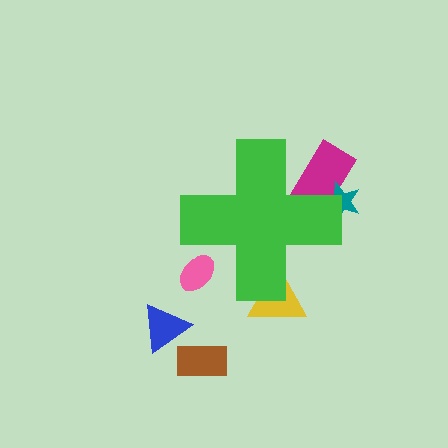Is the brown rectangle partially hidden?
No, the brown rectangle is fully visible.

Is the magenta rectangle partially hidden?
Yes, the magenta rectangle is partially hidden behind the green cross.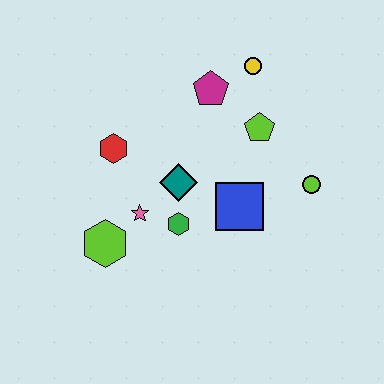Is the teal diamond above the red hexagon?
No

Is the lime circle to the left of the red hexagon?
No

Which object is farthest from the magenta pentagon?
The lime hexagon is farthest from the magenta pentagon.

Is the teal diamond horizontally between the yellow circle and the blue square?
No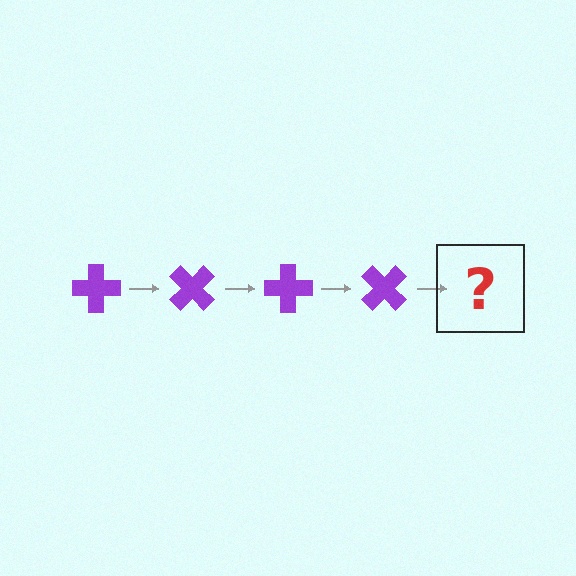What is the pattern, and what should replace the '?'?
The pattern is that the cross rotates 45 degrees each step. The '?' should be a purple cross rotated 180 degrees.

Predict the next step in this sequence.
The next step is a purple cross rotated 180 degrees.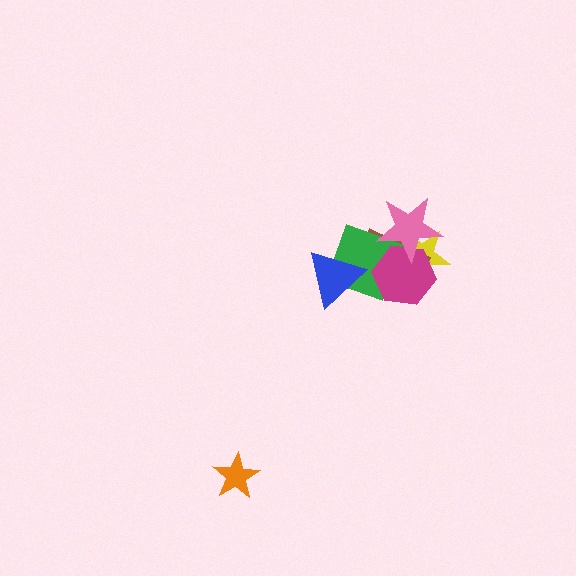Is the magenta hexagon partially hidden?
Yes, it is partially covered by another shape.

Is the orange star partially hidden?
No, no other shape covers it.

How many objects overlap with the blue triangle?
1 object overlaps with the blue triangle.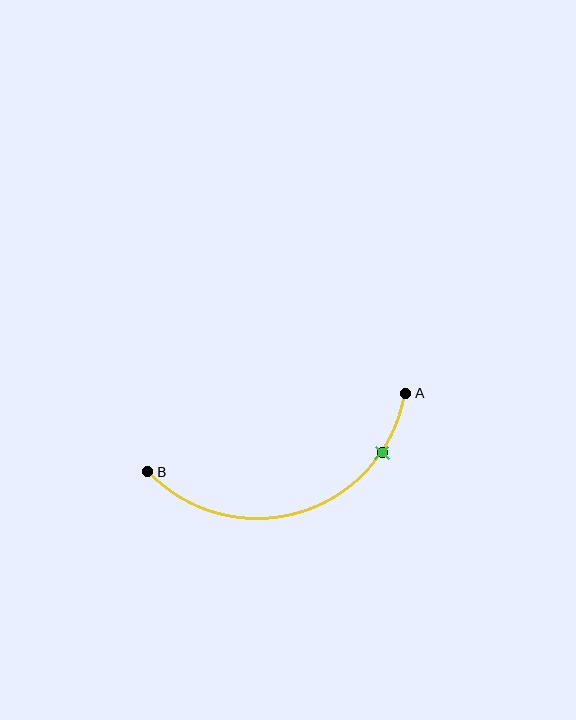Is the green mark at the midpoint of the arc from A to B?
No. The green mark lies on the arc but is closer to endpoint A. The arc midpoint would be at the point on the curve equidistant along the arc from both A and B.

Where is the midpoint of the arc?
The arc midpoint is the point on the curve farthest from the straight line joining A and B. It sits below that line.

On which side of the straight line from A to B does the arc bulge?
The arc bulges below the straight line connecting A and B.